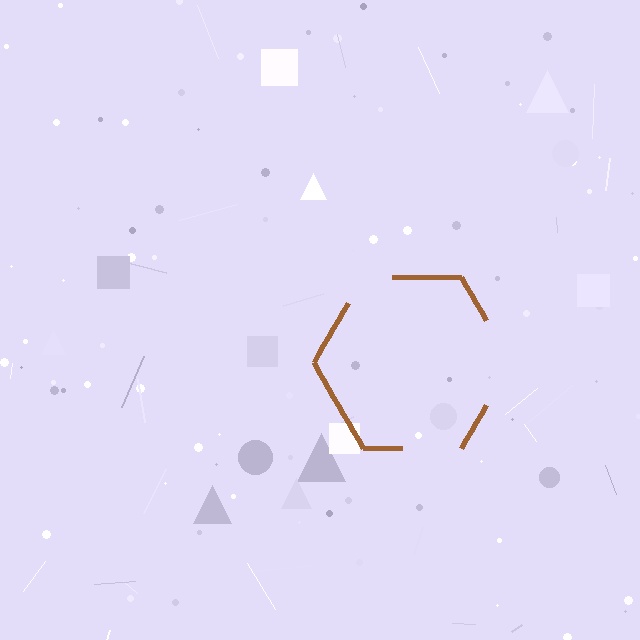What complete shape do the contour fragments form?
The contour fragments form a hexagon.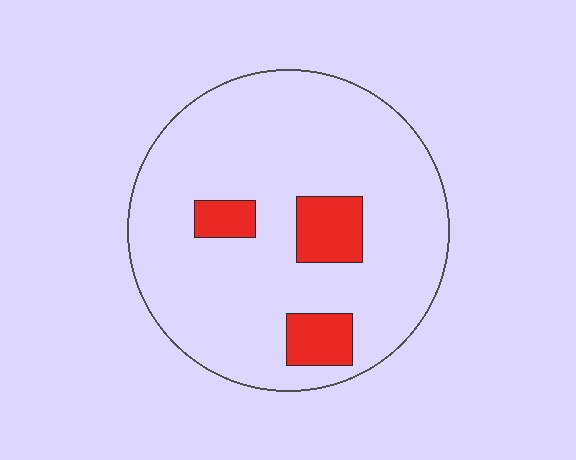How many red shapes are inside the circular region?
3.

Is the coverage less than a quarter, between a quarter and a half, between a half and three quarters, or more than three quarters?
Less than a quarter.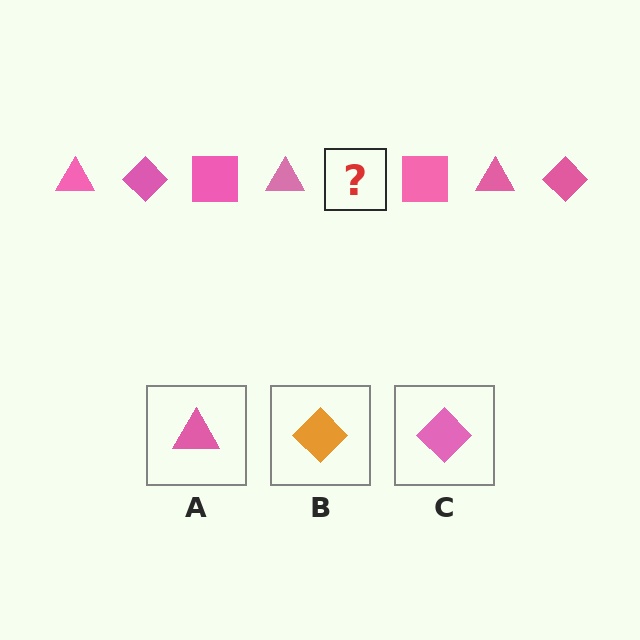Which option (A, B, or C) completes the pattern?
C.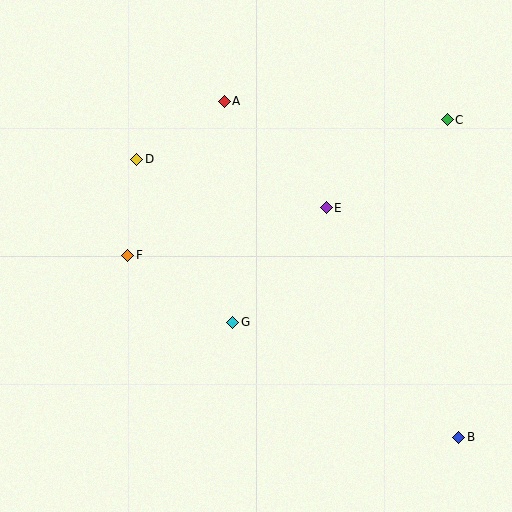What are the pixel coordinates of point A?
Point A is at (224, 101).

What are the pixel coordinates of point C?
Point C is at (447, 120).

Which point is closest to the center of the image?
Point G at (233, 322) is closest to the center.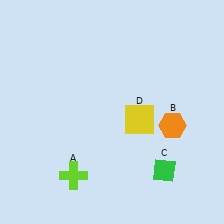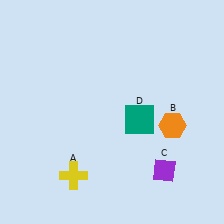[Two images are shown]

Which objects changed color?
A changed from lime to yellow. C changed from green to purple. D changed from yellow to teal.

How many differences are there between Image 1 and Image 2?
There are 3 differences between the two images.